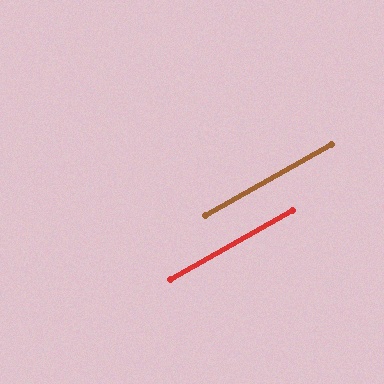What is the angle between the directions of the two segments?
Approximately 0 degrees.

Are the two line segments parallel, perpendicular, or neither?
Parallel — their directions differ by only 0.1°.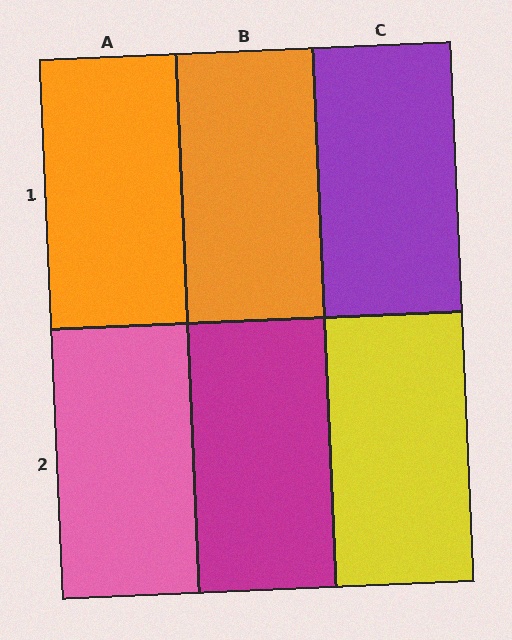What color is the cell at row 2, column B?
Magenta.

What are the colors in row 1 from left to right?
Orange, orange, purple.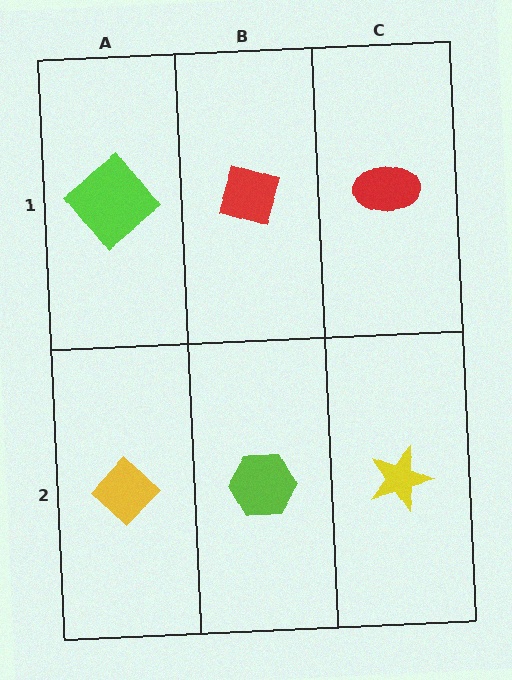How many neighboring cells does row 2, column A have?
2.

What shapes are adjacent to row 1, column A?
A yellow diamond (row 2, column A), a red diamond (row 1, column B).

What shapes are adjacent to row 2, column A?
A lime diamond (row 1, column A), a lime hexagon (row 2, column B).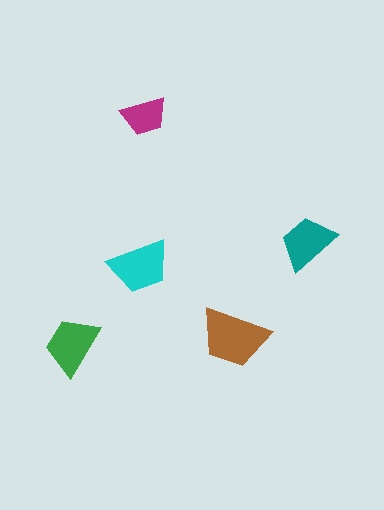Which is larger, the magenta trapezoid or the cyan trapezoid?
The cyan one.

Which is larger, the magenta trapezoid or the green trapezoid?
The green one.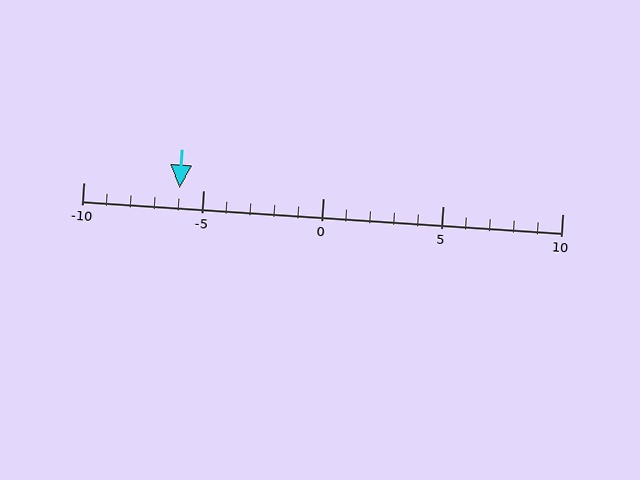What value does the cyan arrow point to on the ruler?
The cyan arrow points to approximately -6.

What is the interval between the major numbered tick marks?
The major tick marks are spaced 5 units apart.